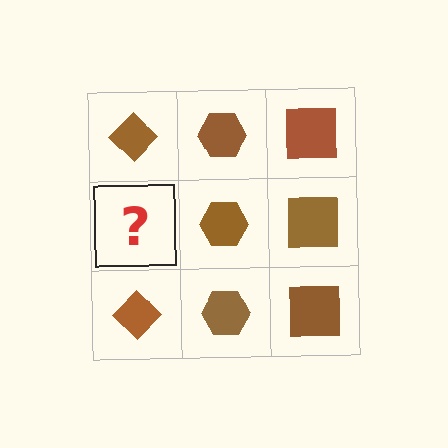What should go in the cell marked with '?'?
The missing cell should contain a brown diamond.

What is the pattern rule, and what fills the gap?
The rule is that each column has a consistent shape. The gap should be filled with a brown diamond.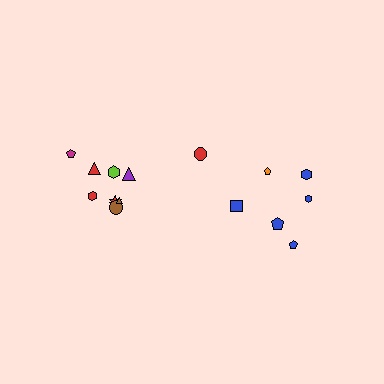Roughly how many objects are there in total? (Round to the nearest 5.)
Roughly 15 objects in total.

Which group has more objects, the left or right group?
The left group.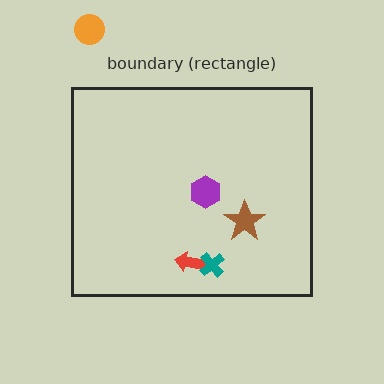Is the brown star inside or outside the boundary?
Inside.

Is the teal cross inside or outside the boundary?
Inside.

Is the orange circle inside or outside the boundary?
Outside.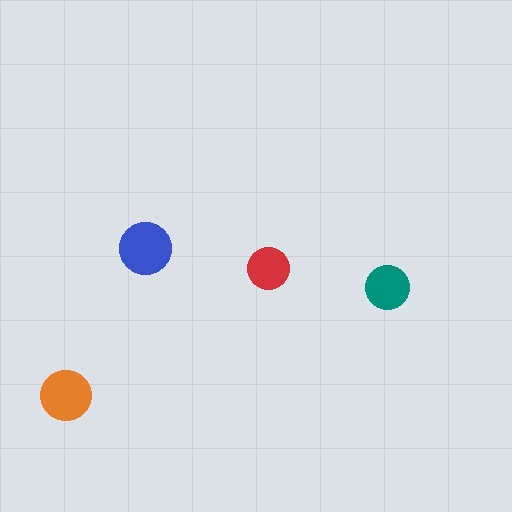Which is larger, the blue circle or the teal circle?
The blue one.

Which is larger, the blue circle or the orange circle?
The blue one.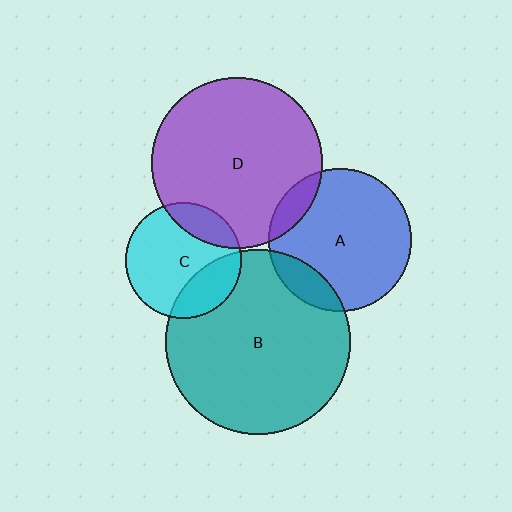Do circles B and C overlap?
Yes.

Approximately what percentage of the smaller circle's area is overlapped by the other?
Approximately 25%.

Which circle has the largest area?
Circle B (teal).